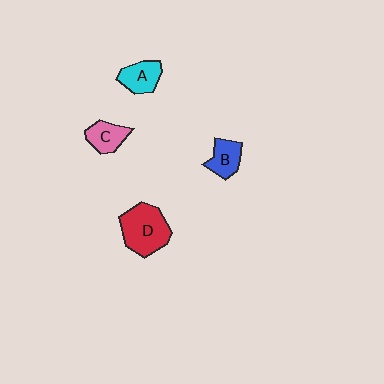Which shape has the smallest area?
Shape B (blue).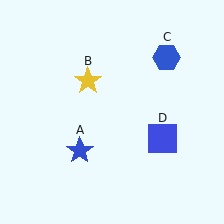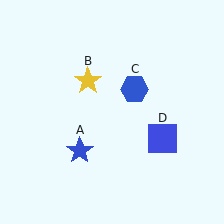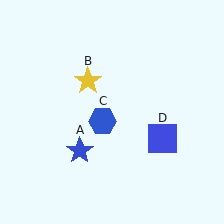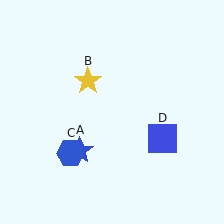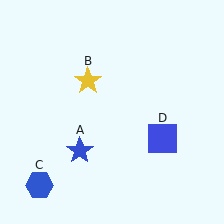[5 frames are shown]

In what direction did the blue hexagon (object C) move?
The blue hexagon (object C) moved down and to the left.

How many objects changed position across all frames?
1 object changed position: blue hexagon (object C).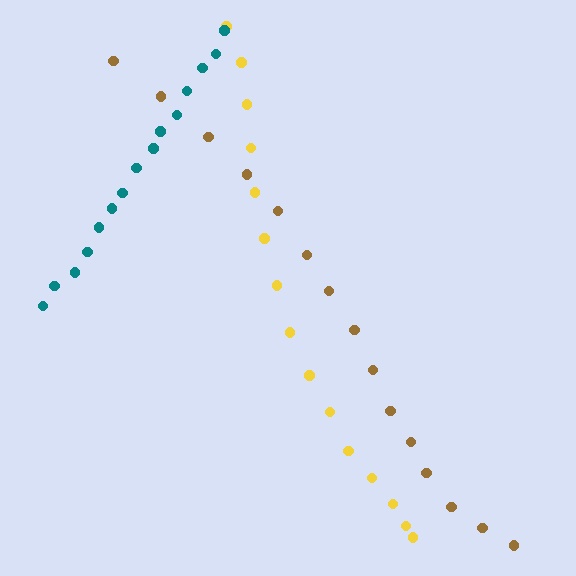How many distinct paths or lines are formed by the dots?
There are 3 distinct paths.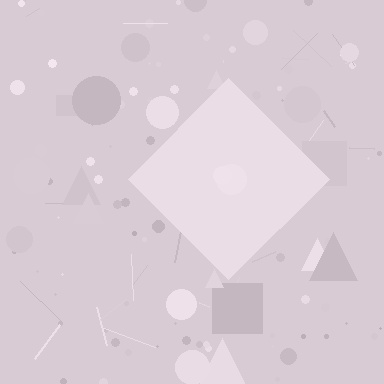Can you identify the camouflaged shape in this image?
The camouflaged shape is a diamond.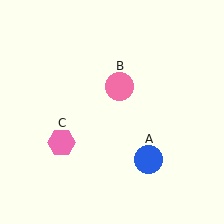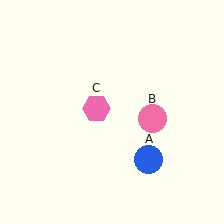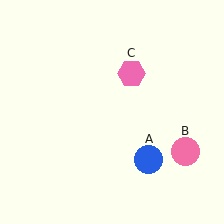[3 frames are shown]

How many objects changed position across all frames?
2 objects changed position: pink circle (object B), pink hexagon (object C).